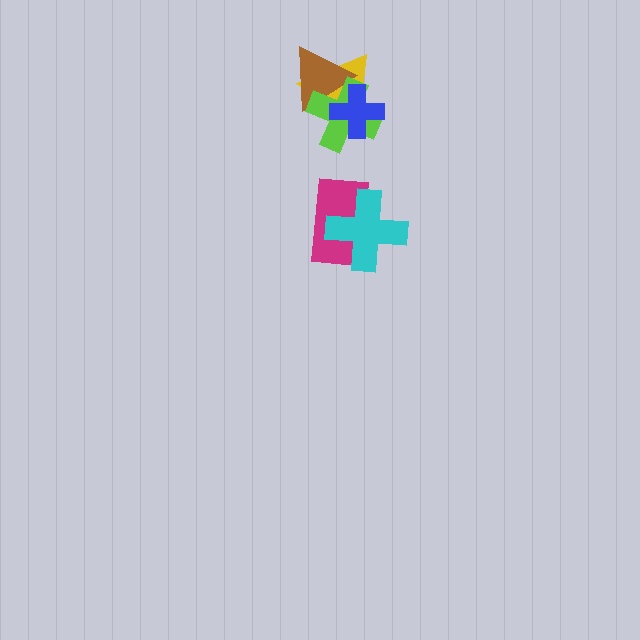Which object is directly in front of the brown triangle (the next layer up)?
The lime cross is directly in front of the brown triangle.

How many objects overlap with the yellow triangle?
3 objects overlap with the yellow triangle.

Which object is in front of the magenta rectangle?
The cyan cross is in front of the magenta rectangle.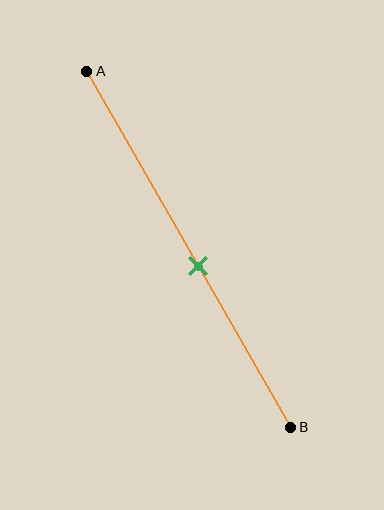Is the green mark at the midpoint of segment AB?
No, the mark is at about 55% from A, not at the 50% midpoint.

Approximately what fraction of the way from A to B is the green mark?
The green mark is approximately 55% of the way from A to B.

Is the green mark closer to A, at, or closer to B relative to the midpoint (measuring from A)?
The green mark is closer to point B than the midpoint of segment AB.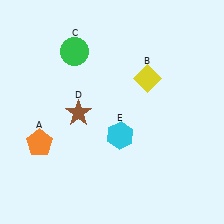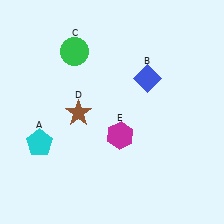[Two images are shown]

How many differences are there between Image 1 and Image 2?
There are 3 differences between the two images.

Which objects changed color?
A changed from orange to cyan. B changed from yellow to blue. E changed from cyan to magenta.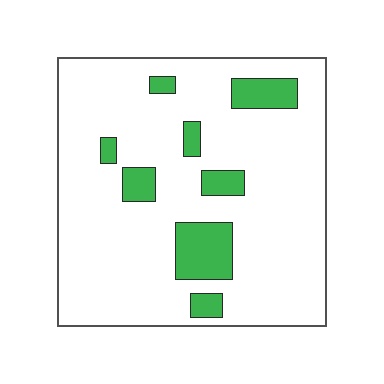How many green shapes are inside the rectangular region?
8.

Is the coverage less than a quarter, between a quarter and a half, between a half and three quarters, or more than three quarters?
Less than a quarter.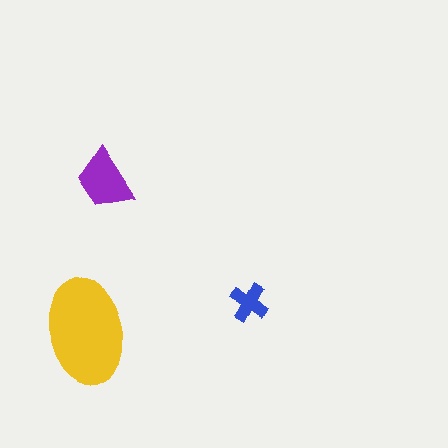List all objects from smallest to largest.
The blue cross, the purple trapezoid, the yellow ellipse.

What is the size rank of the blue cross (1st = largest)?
3rd.